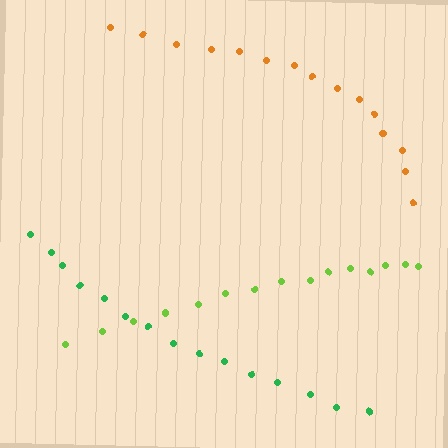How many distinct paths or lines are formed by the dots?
There are 3 distinct paths.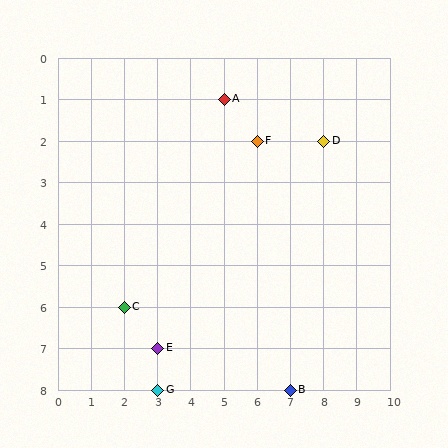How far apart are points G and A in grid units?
Points G and A are 2 columns and 7 rows apart (about 7.3 grid units diagonally).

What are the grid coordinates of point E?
Point E is at grid coordinates (3, 7).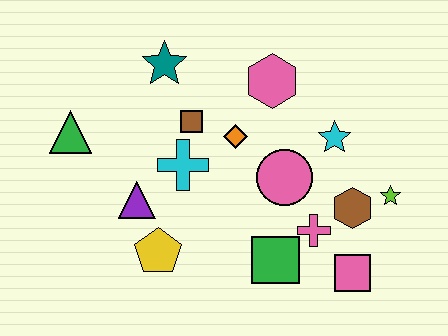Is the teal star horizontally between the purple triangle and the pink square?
Yes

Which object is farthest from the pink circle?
The green triangle is farthest from the pink circle.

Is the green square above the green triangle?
No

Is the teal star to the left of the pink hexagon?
Yes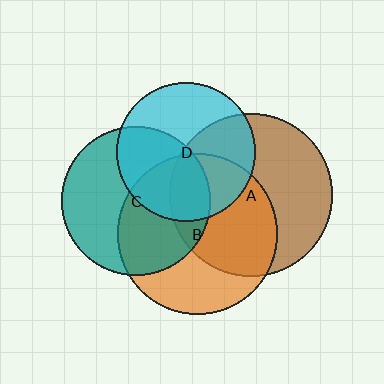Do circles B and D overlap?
Yes.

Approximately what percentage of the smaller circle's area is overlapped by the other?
Approximately 40%.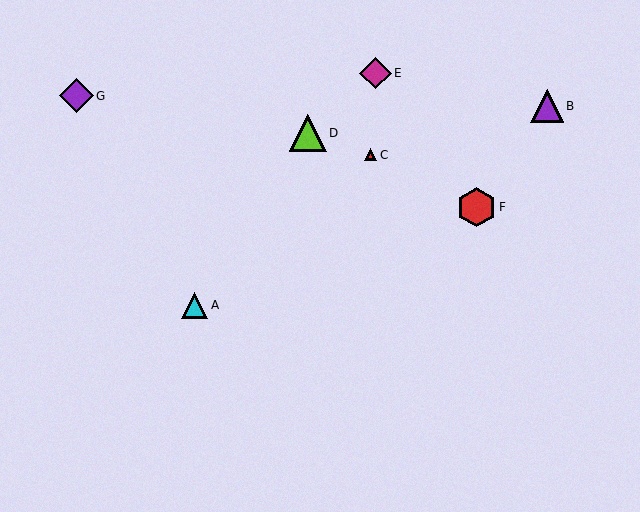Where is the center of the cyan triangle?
The center of the cyan triangle is at (195, 305).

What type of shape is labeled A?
Shape A is a cyan triangle.